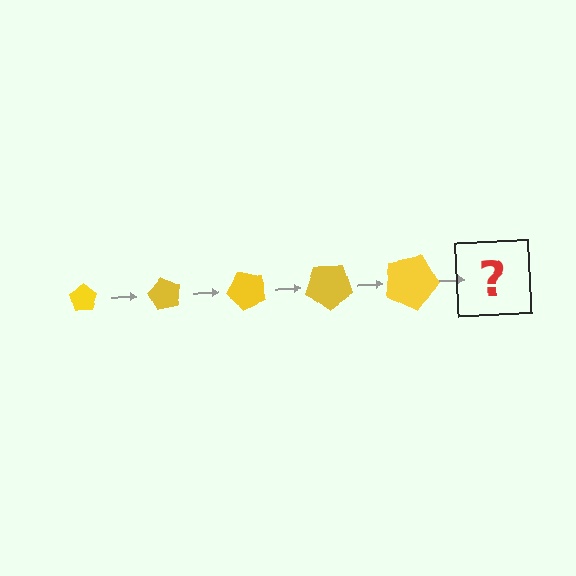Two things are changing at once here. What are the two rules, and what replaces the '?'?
The two rules are that the pentagon grows larger each step and it rotates 60 degrees each step. The '?' should be a pentagon, larger than the previous one and rotated 300 degrees from the start.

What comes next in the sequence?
The next element should be a pentagon, larger than the previous one and rotated 300 degrees from the start.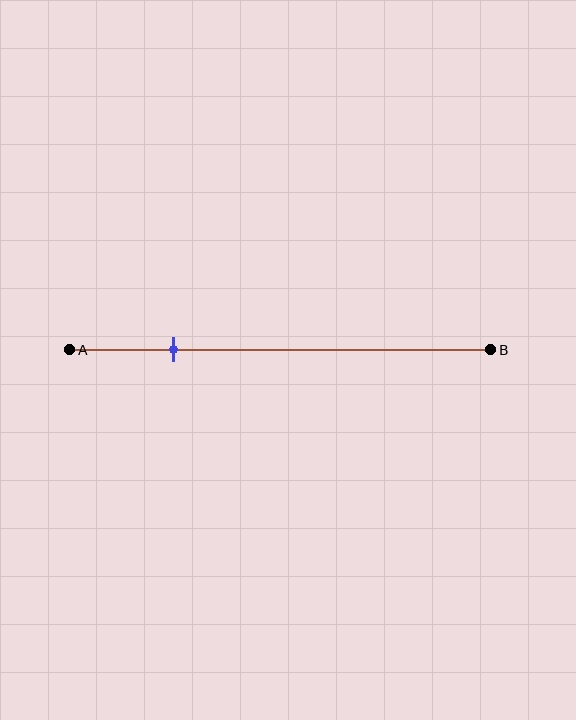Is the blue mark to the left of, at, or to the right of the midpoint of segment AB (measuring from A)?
The blue mark is to the left of the midpoint of segment AB.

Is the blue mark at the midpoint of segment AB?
No, the mark is at about 25% from A, not at the 50% midpoint.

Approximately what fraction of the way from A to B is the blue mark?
The blue mark is approximately 25% of the way from A to B.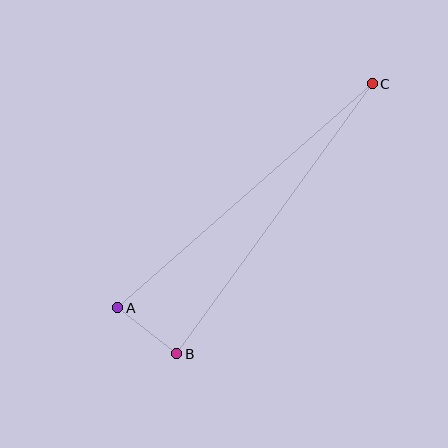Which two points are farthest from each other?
Points A and C are farthest from each other.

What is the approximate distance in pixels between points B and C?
The distance between B and C is approximately 334 pixels.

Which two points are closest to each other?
Points A and B are closest to each other.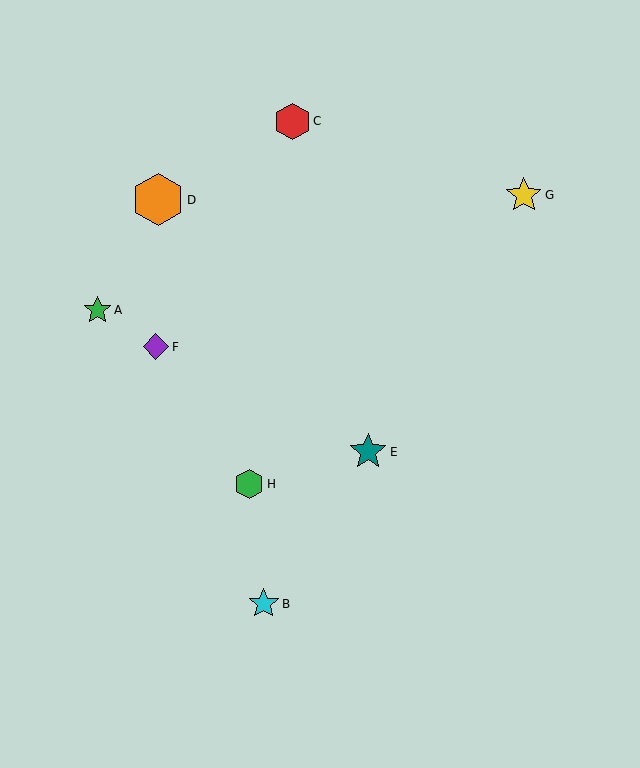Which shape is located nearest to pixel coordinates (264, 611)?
The cyan star (labeled B) at (264, 604) is nearest to that location.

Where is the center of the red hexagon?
The center of the red hexagon is at (293, 121).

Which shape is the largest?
The orange hexagon (labeled D) is the largest.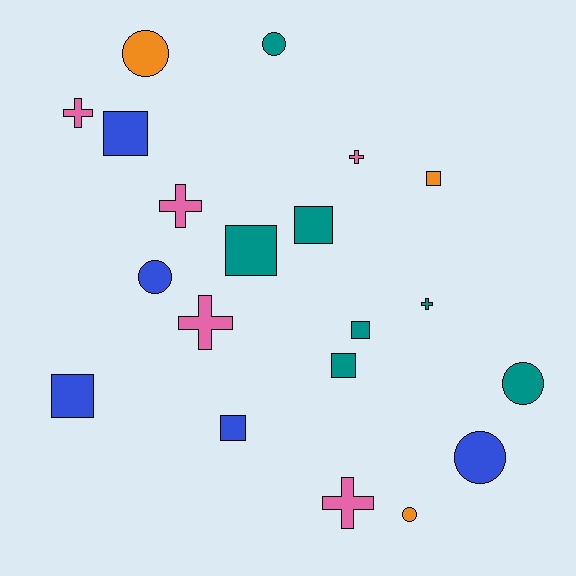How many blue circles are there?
There are 2 blue circles.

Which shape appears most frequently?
Square, with 8 objects.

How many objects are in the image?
There are 20 objects.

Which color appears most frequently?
Teal, with 7 objects.